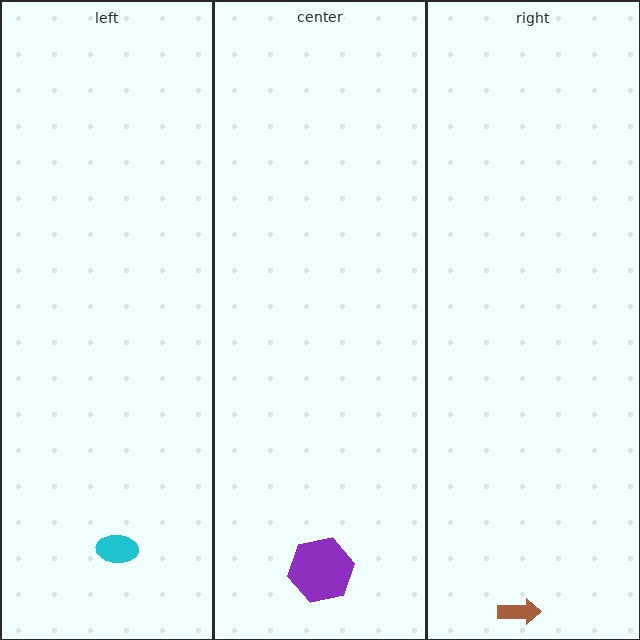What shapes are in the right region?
The brown arrow.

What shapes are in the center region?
The purple hexagon.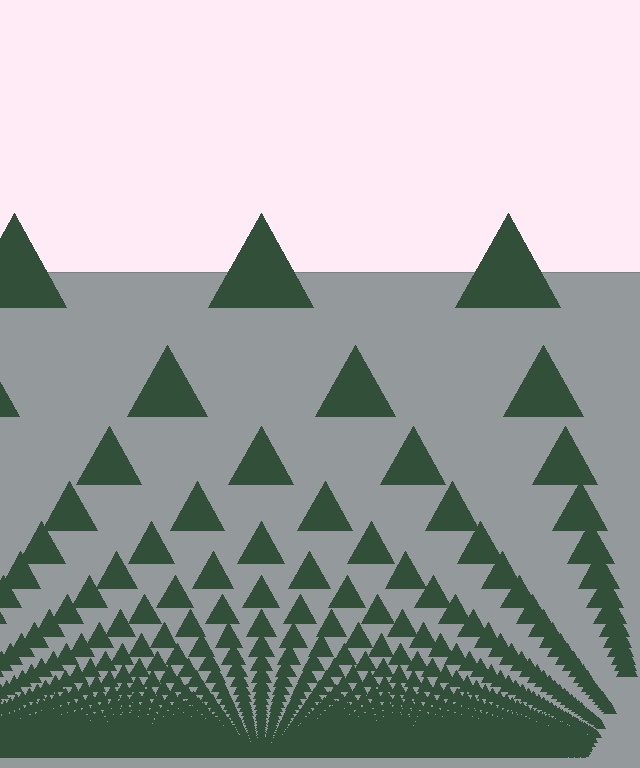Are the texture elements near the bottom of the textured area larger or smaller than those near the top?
Smaller. The gradient is inverted — elements near the bottom are smaller and denser.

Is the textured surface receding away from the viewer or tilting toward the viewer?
The surface appears to tilt toward the viewer. Texture elements get larger and sparser toward the top.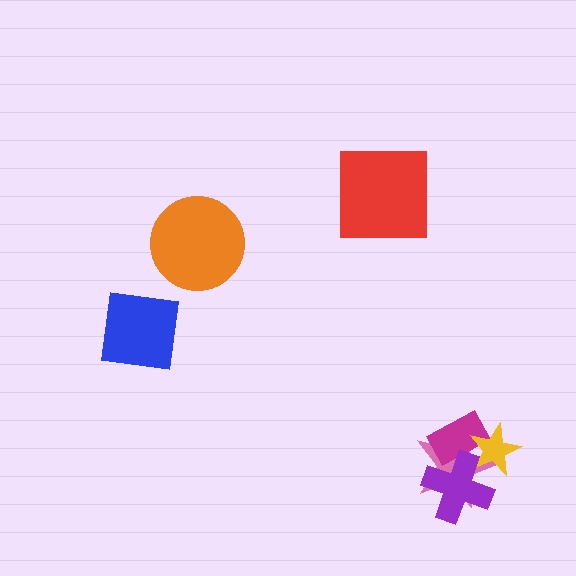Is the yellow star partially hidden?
Yes, it is partially covered by another shape.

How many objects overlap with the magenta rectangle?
3 objects overlap with the magenta rectangle.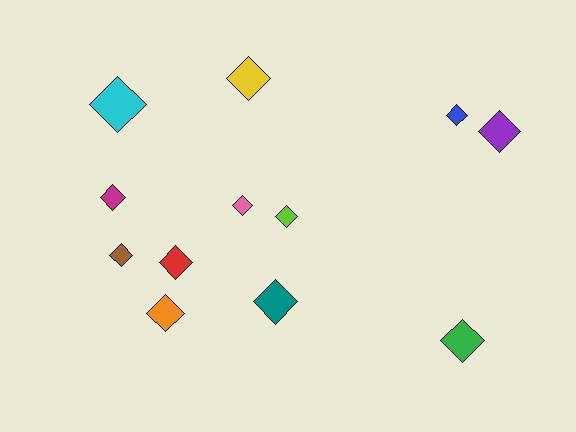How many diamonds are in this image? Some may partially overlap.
There are 12 diamonds.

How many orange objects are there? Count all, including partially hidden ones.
There is 1 orange object.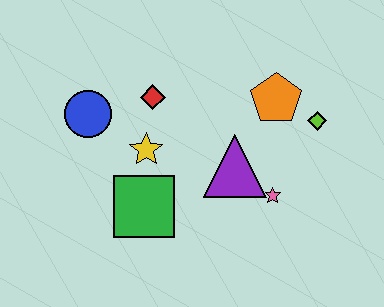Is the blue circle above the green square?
Yes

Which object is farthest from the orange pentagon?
The blue circle is farthest from the orange pentagon.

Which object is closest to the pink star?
The purple triangle is closest to the pink star.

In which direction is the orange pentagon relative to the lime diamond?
The orange pentagon is to the left of the lime diamond.